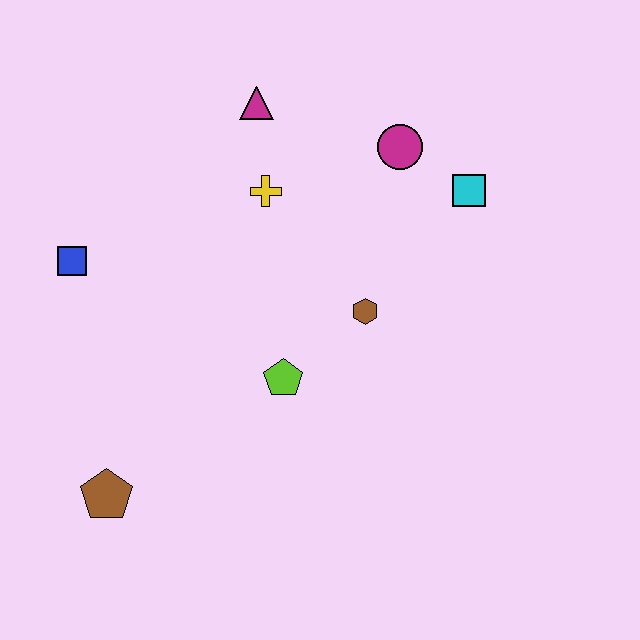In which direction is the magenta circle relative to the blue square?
The magenta circle is to the right of the blue square.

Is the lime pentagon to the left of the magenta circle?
Yes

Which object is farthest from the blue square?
The cyan square is farthest from the blue square.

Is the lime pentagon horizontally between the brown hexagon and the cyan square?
No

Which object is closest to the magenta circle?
The cyan square is closest to the magenta circle.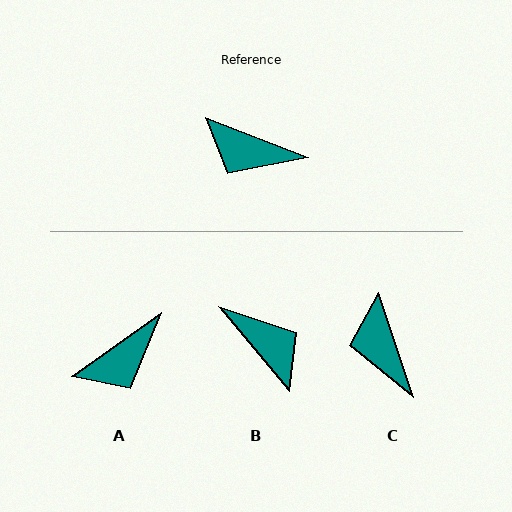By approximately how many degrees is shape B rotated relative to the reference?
Approximately 151 degrees counter-clockwise.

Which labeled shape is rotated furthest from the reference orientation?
B, about 151 degrees away.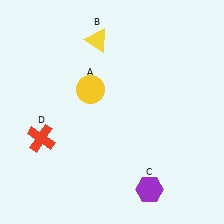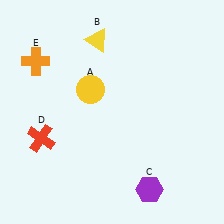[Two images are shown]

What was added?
An orange cross (E) was added in Image 2.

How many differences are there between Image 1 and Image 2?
There is 1 difference between the two images.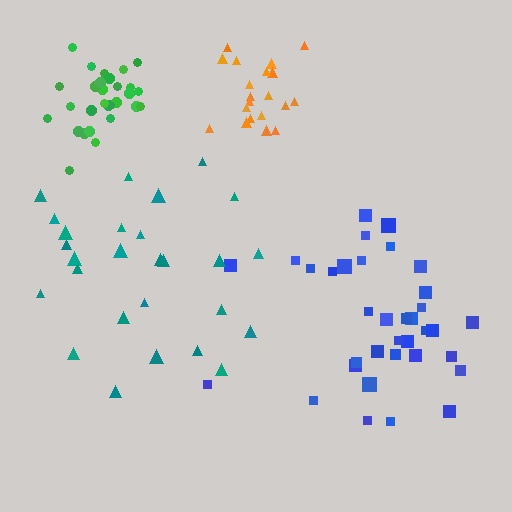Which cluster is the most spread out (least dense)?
Teal.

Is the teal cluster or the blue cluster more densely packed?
Blue.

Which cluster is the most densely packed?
Green.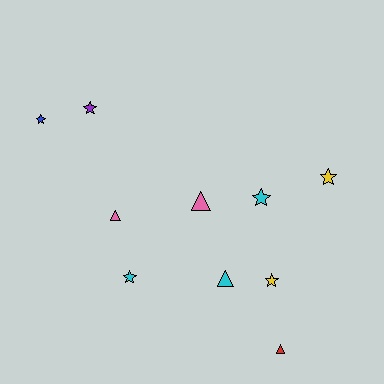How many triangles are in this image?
There are 4 triangles.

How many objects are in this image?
There are 10 objects.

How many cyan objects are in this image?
There are 3 cyan objects.